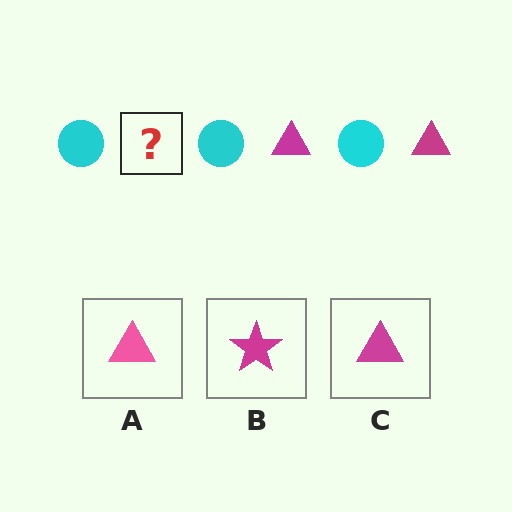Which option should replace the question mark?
Option C.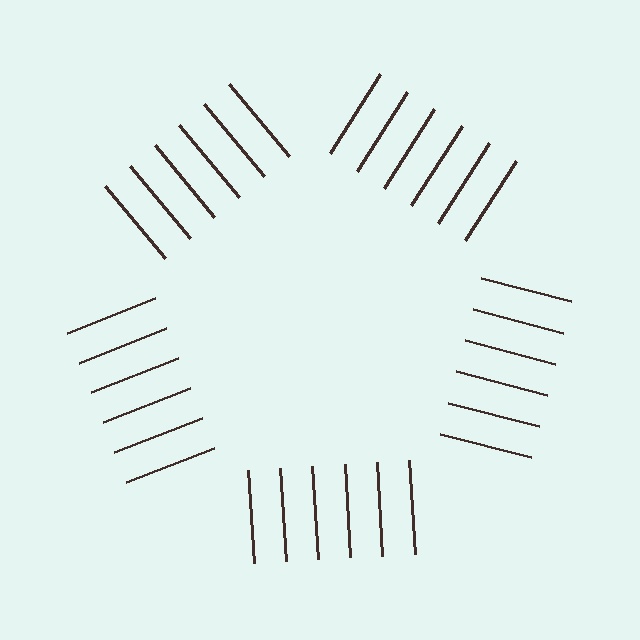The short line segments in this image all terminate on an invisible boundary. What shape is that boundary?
An illusory pentagon — the line segments terminate on its edges but no continuous stroke is drawn.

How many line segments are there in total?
30 — 6 along each of the 5 edges.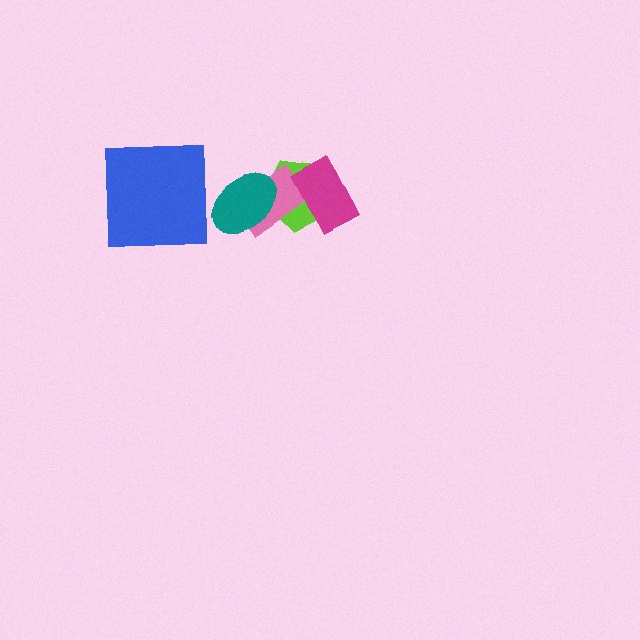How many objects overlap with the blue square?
0 objects overlap with the blue square.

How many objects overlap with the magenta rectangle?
2 objects overlap with the magenta rectangle.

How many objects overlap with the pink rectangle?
3 objects overlap with the pink rectangle.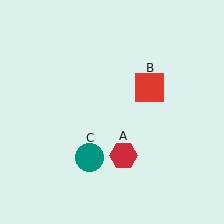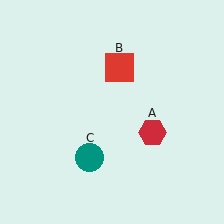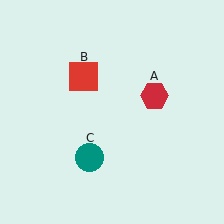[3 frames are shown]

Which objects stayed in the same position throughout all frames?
Teal circle (object C) remained stationary.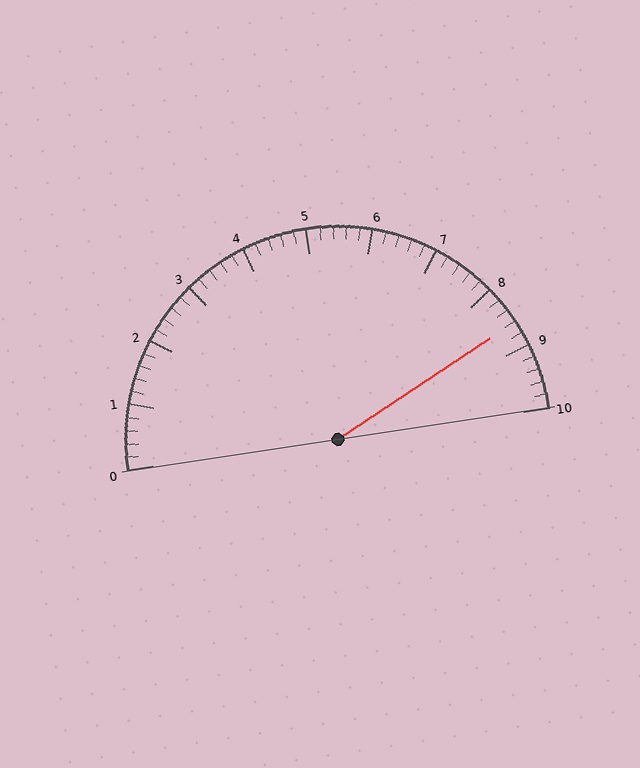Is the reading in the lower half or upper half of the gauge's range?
The reading is in the upper half of the range (0 to 10).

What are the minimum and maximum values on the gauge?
The gauge ranges from 0 to 10.